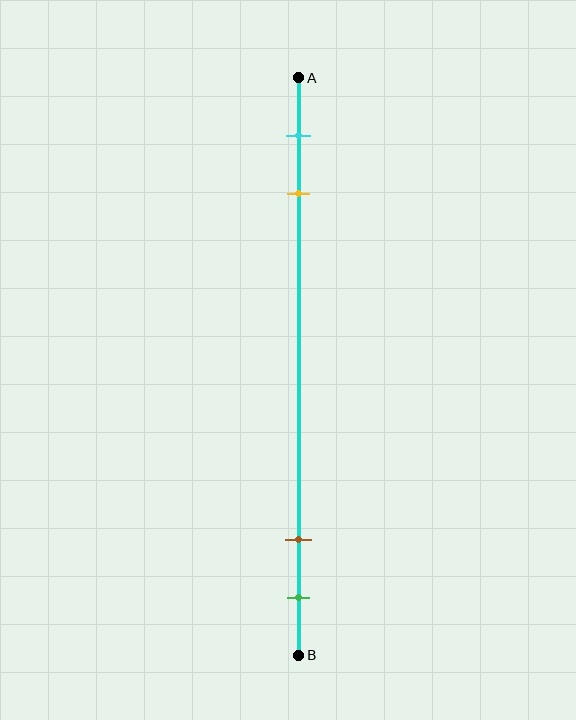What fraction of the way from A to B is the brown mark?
The brown mark is approximately 80% (0.8) of the way from A to B.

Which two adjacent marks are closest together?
The brown and green marks are the closest adjacent pair.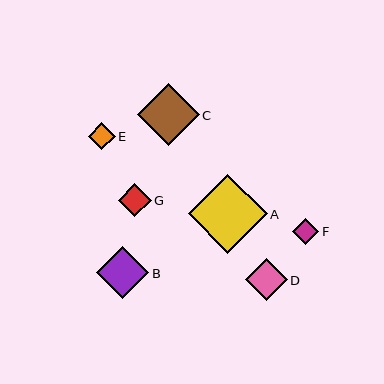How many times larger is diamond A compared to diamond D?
Diamond A is approximately 1.9 times the size of diamond D.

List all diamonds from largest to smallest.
From largest to smallest: A, C, B, D, G, E, F.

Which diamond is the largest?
Diamond A is the largest with a size of approximately 79 pixels.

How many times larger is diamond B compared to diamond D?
Diamond B is approximately 1.2 times the size of diamond D.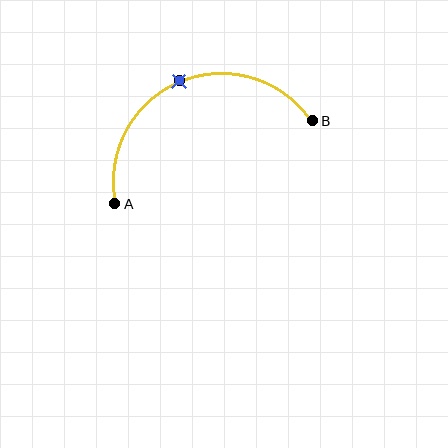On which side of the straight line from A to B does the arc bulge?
The arc bulges above the straight line connecting A and B.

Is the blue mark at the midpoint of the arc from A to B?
Yes. The blue mark lies on the arc at equal arc-length from both A and B — it is the arc midpoint.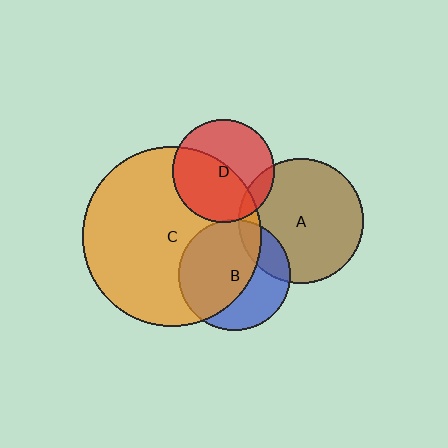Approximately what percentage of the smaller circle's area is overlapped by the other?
Approximately 50%.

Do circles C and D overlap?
Yes.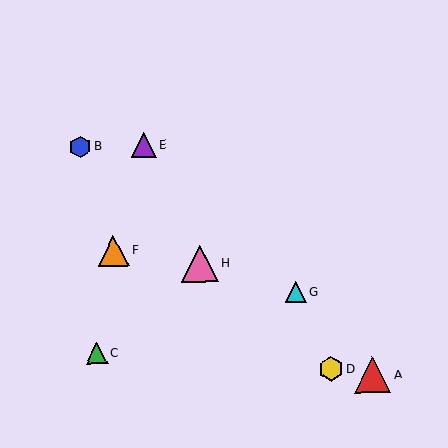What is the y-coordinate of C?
Object C is at y≈353.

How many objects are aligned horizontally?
2 objects (B, E) are aligned horizontally.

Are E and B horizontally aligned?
Yes, both are at y≈145.